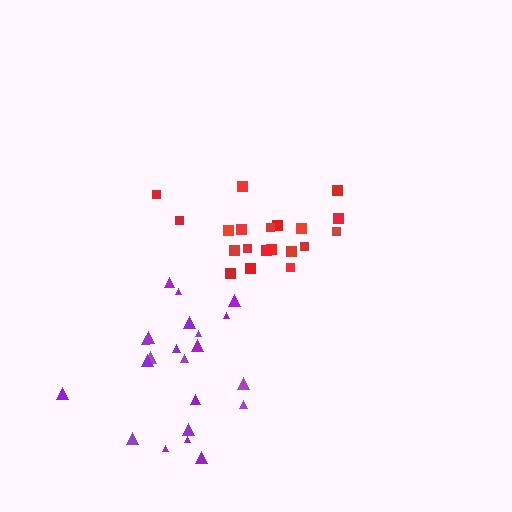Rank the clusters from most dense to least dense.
red, purple.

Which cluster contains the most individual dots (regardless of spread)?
Purple (22).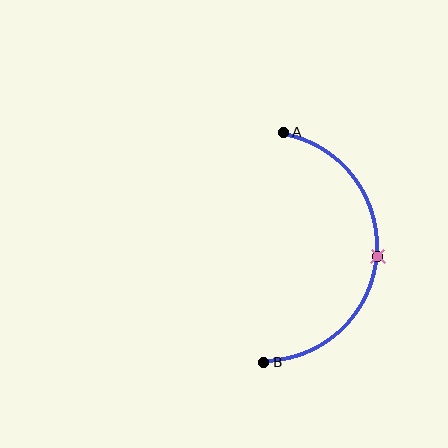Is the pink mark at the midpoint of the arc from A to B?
Yes. The pink mark lies on the arc at equal arc-length from both A and B — it is the arc midpoint.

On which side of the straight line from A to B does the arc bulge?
The arc bulges to the right of the straight line connecting A and B.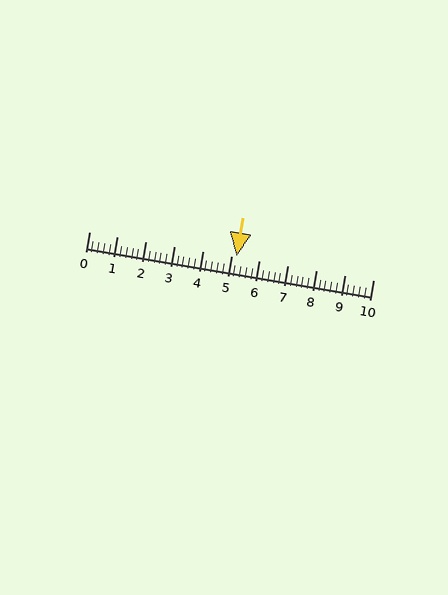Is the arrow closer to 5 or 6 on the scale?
The arrow is closer to 5.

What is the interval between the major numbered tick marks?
The major tick marks are spaced 1 units apart.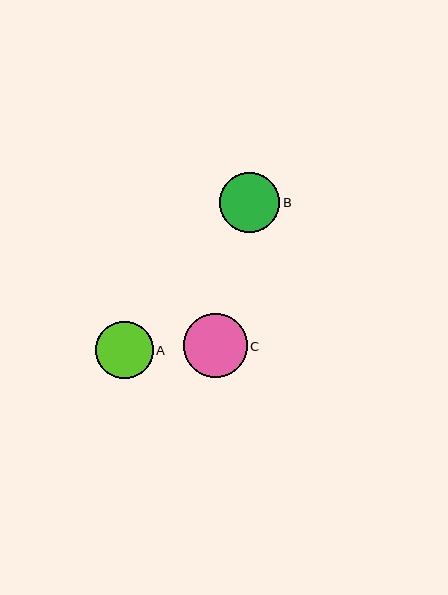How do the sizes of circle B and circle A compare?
Circle B and circle A are approximately the same size.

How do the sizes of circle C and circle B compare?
Circle C and circle B are approximately the same size.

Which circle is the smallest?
Circle A is the smallest with a size of approximately 57 pixels.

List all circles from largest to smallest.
From largest to smallest: C, B, A.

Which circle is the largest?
Circle C is the largest with a size of approximately 64 pixels.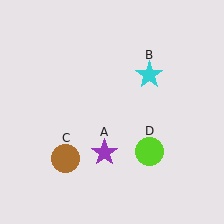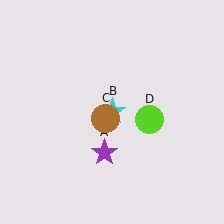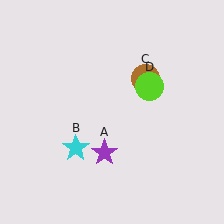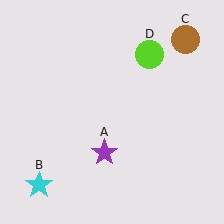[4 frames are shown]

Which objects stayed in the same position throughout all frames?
Purple star (object A) remained stationary.